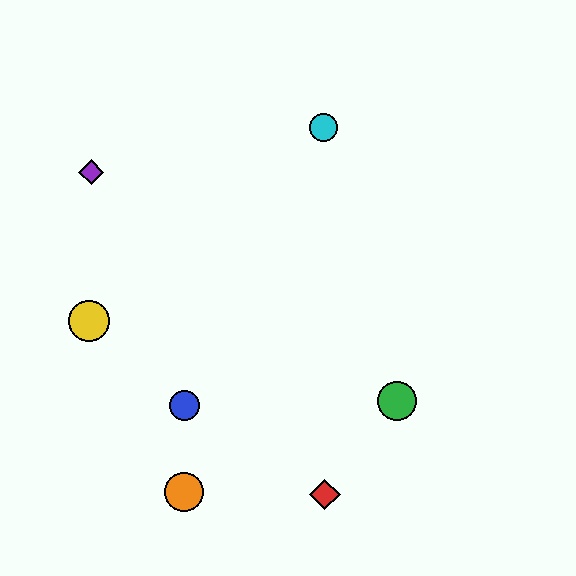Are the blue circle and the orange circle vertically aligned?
Yes, both are at x≈184.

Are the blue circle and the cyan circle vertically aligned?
No, the blue circle is at x≈184 and the cyan circle is at x≈324.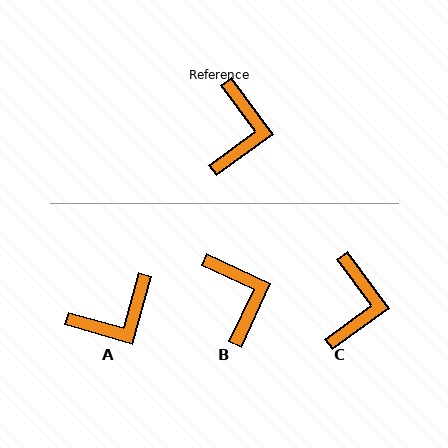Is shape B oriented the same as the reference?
No, it is off by about 29 degrees.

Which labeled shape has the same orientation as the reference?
C.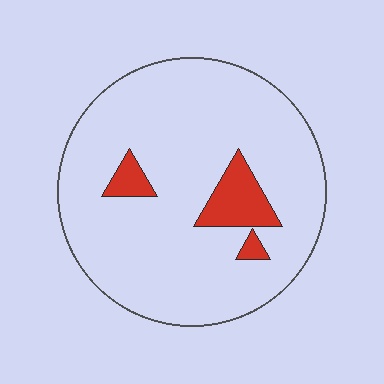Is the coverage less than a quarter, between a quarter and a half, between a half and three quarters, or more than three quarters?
Less than a quarter.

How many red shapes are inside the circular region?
3.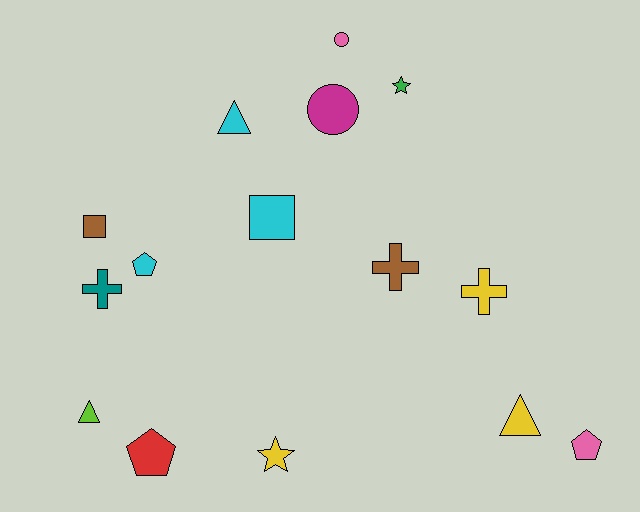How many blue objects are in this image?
There are no blue objects.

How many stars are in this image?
There are 2 stars.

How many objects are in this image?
There are 15 objects.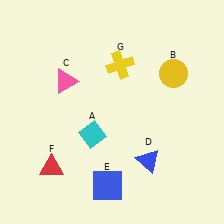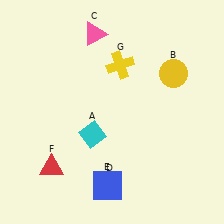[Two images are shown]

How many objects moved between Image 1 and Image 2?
2 objects moved between the two images.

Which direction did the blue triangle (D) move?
The blue triangle (D) moved left.